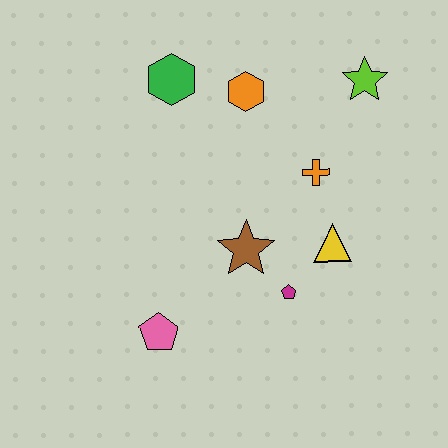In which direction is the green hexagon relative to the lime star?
The green hexagon is to the left of the lime star.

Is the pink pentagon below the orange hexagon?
Yes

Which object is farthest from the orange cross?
The pink pentagon is farthest from the orange cross.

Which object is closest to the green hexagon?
The orange hexagon is closest to the green hexagon.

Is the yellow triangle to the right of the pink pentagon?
Yes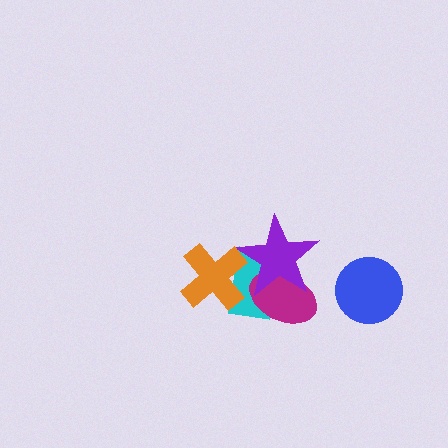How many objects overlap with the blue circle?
0 objects overlap with the blue circle.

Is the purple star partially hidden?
Yes, it is partially covered by another shape.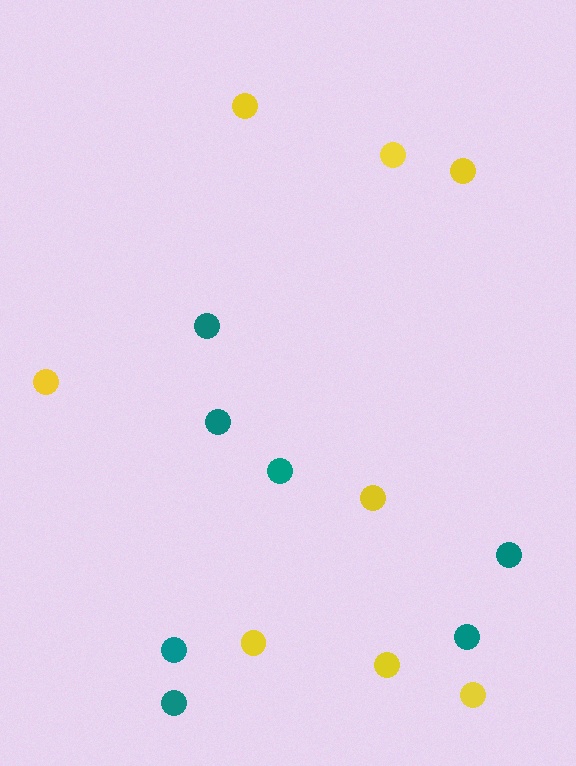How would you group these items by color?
There are 2 groups: one group of teal circles (7) and one group of yellow circles (8).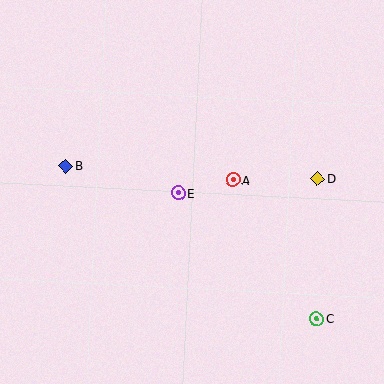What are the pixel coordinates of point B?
Point B is at (66, 166).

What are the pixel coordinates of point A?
Point A is at (233, 180).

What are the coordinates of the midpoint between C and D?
The midpoint between C and D is at (317, 249).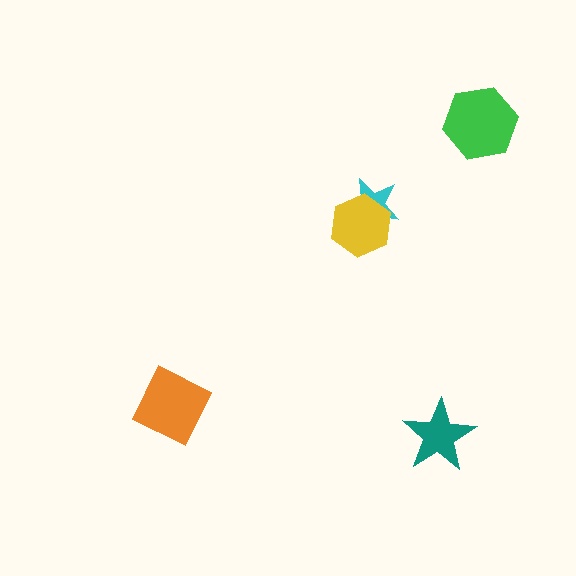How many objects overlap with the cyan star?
1 object overlaps with the cyan star.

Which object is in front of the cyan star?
The yellow hexagon is in front of the cyan star.